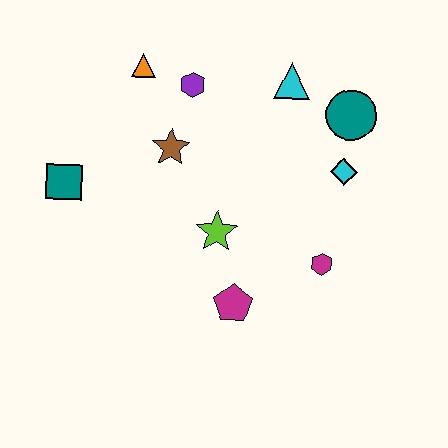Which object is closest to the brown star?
The purple hexagon is closest to the brown star.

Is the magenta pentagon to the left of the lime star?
No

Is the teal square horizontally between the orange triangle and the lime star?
No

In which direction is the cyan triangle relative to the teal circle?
The cyan triangle is to the left of the teal circle.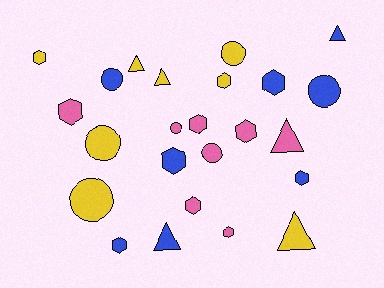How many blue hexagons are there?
There are 4 blue hexagons.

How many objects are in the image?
There are 24 objects.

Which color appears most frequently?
Yellow, with 8 objects.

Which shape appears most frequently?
Hexagon, with 11 objects.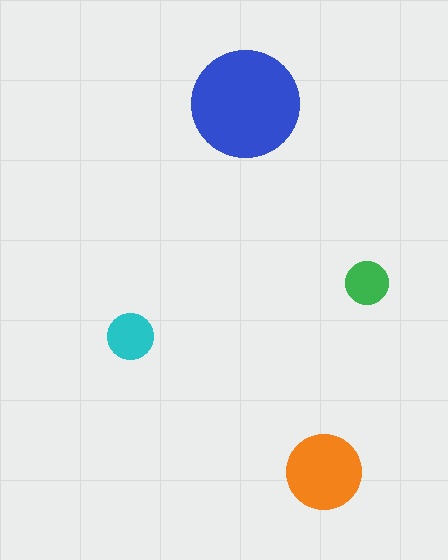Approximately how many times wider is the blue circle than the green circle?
About 2.5 times wider.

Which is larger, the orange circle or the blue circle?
The blue one.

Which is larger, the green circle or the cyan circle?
The cyan one.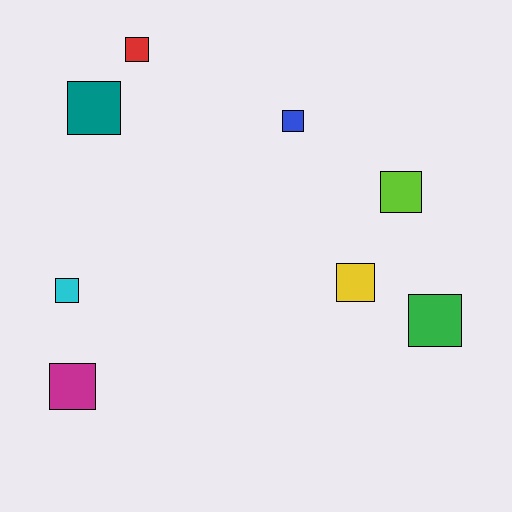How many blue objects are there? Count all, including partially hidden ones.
There is 1 blue object.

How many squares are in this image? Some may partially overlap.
There are 8 squares.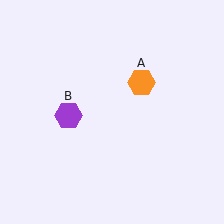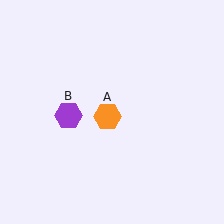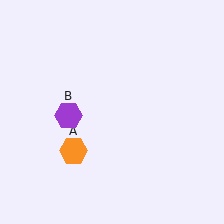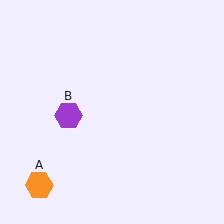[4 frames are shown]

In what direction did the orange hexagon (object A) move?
The orange hexagon (object A) moved down and to the left.